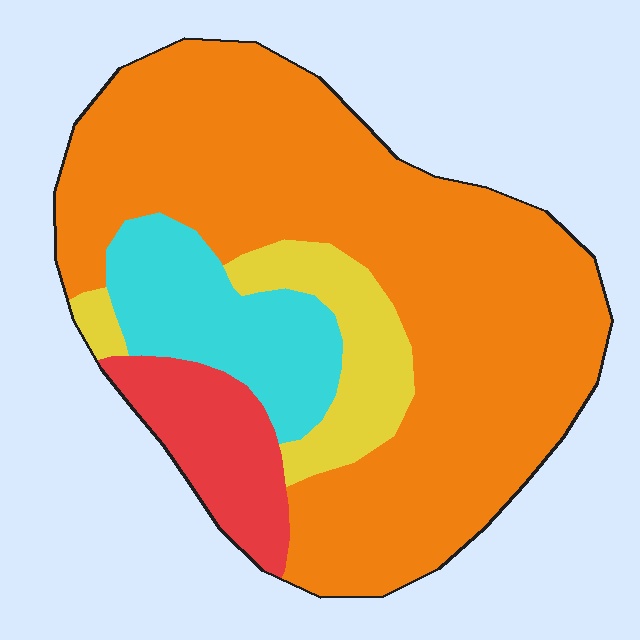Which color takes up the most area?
Orange, at roughly 65%.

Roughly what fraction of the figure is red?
Red takes up about one tenth (1/10) of the figure.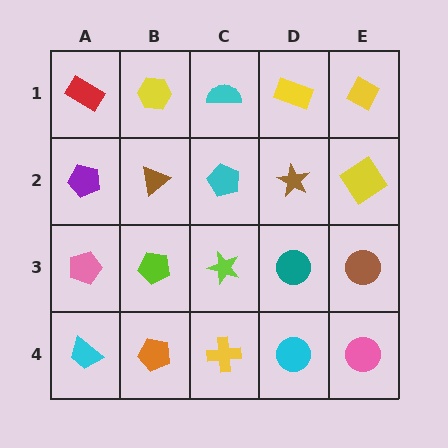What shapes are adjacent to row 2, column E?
A yellow diamond (row 1, column E), a brown circle (row 3, column E), a brown star (row 2, column D).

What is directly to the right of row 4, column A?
An orange pentagon.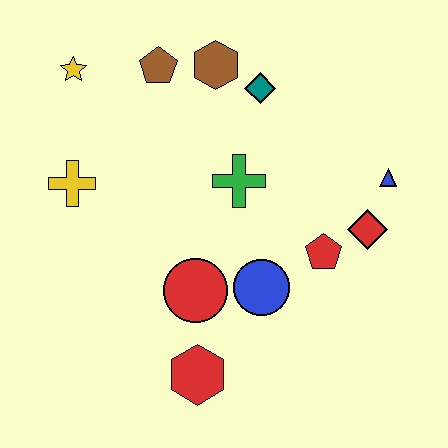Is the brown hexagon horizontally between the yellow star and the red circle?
No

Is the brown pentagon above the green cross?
Yes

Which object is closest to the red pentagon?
The red diamond is closest to the red pentagon.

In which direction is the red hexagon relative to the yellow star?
The red hexagon is below the yellow star.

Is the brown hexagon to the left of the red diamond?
Yes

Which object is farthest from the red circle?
The yellow star is farthest from the red circle.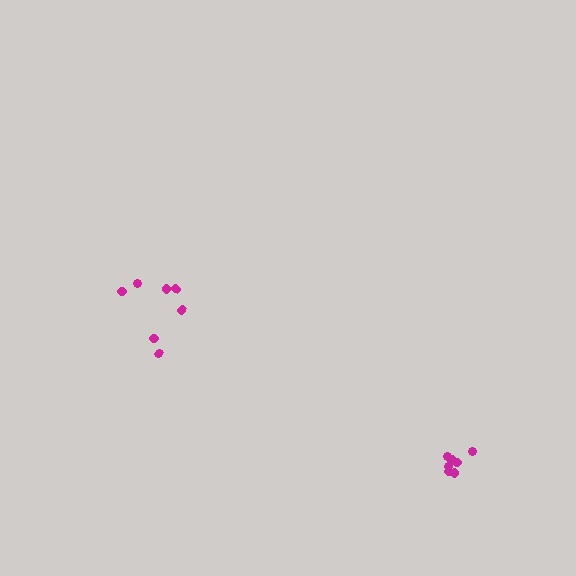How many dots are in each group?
Group 1: 7 dots, Group 2: 7 dots (14 total).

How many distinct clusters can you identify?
There are 2 distinct clusters.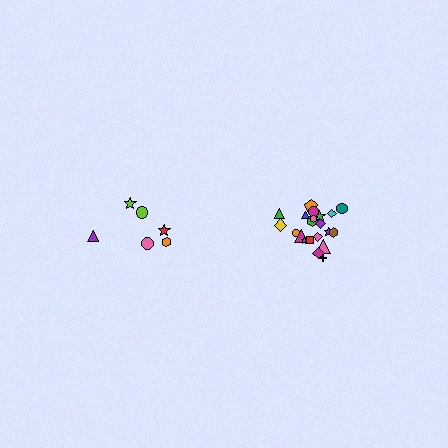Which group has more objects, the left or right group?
The right group.